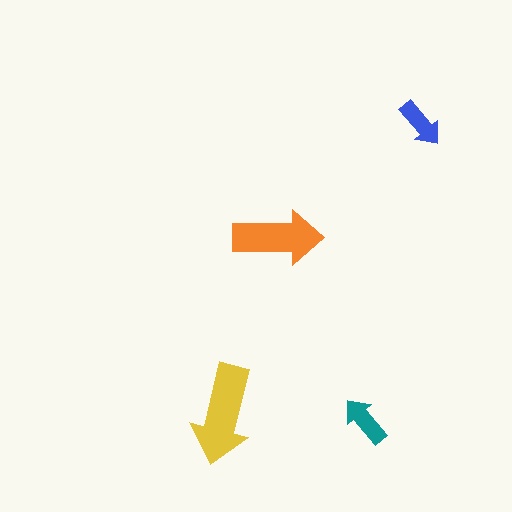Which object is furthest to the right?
The blue arrow is rightmost.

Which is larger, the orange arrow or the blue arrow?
The orange one.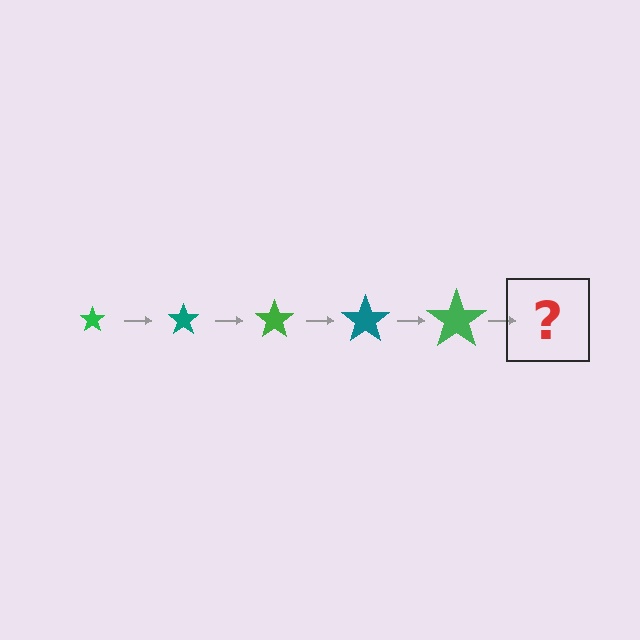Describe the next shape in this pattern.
It should be a teal star, larger than the previous one.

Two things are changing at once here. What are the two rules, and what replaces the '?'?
The two rules are that the star grows larger each step and the color cycles through green and teal. The '?' should be a teal star, larger than the previous one.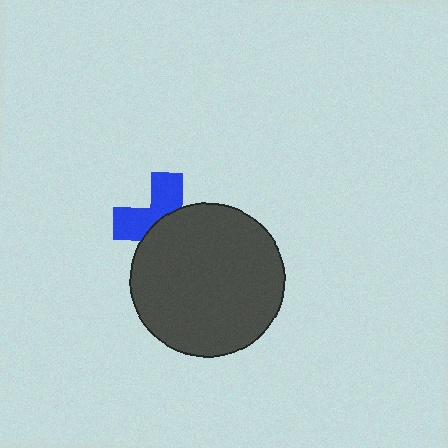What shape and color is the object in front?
The object in front is a dark gray circle.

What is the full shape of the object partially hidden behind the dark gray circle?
The partially hidden object is a blue cross.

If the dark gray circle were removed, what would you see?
You would see the complete blue cross.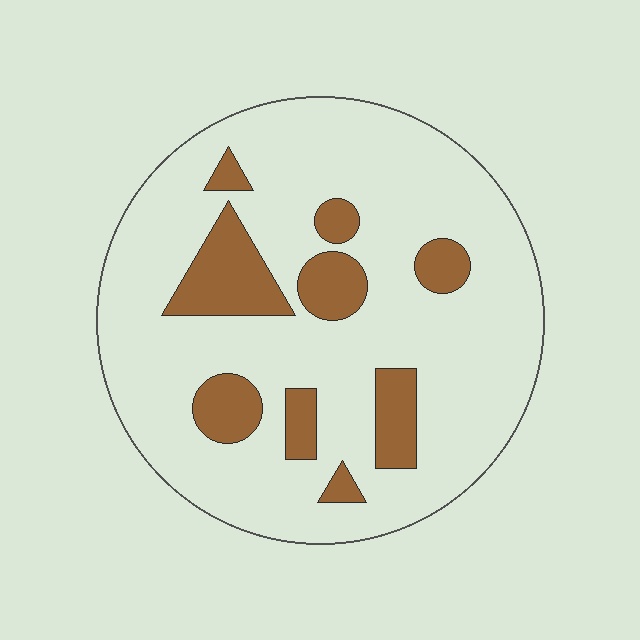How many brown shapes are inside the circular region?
9.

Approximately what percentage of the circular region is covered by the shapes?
Approximately 20%.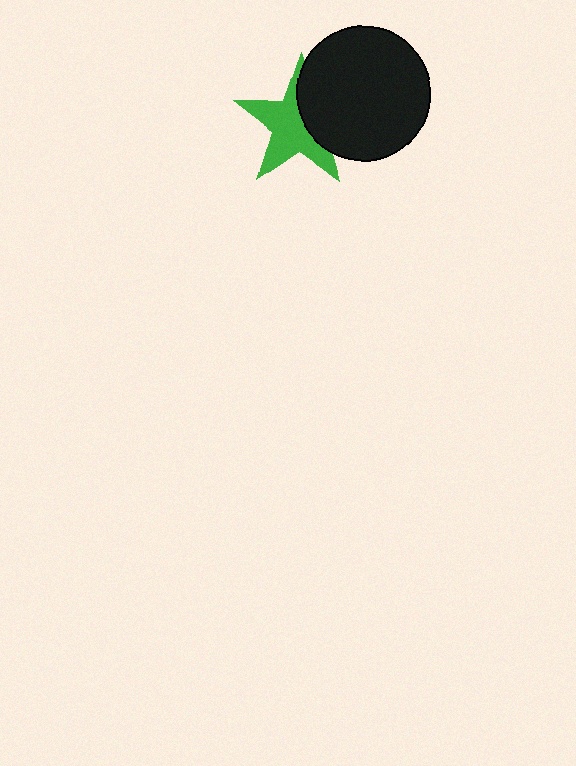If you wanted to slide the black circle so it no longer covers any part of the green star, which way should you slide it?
Slide it right — that is the most direct way to separate the two shapes.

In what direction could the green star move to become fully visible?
The green star could move left. That would shift it out from behind the black circle entirely.